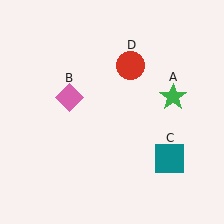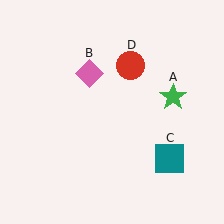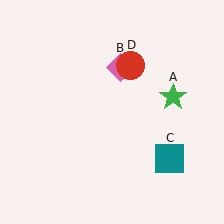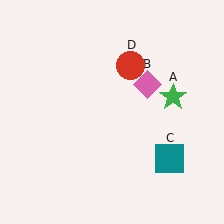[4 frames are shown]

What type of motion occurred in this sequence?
The pink diamond (object B) rotated clockwise around the center of the scene.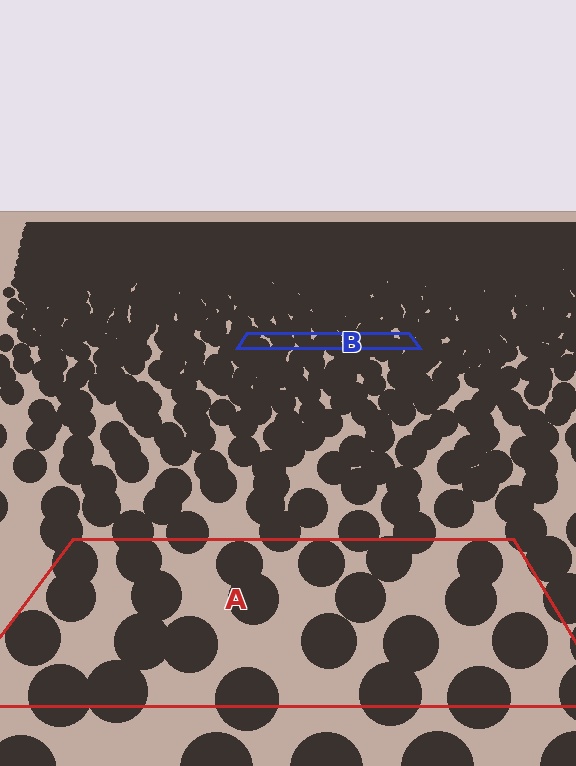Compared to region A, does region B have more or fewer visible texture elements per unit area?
Region B has more texture elements per unit area — they are packed more densely because it is farther away.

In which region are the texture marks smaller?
The texture marks are smaller in region B, because it is farther away.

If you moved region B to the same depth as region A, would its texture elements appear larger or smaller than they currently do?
They would appear larger. At a closer depth, the same texture elements are projected at a bigger on-screen size.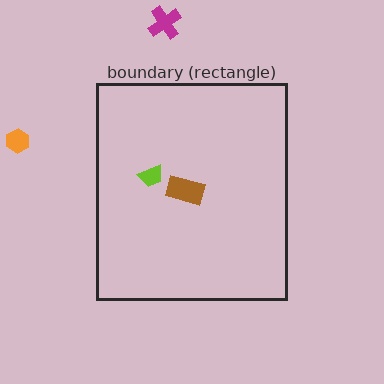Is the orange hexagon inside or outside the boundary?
Outside.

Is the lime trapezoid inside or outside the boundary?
Inside.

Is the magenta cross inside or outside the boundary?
Outside.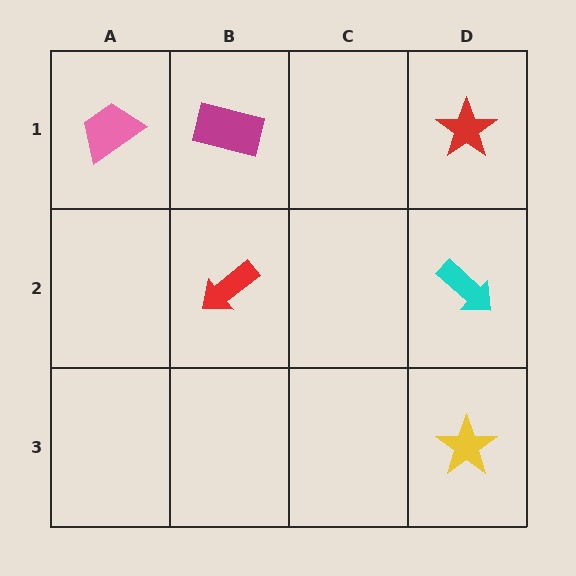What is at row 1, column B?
A magenta rectangle.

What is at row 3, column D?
A yellow star.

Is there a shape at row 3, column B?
No, that cell is empty.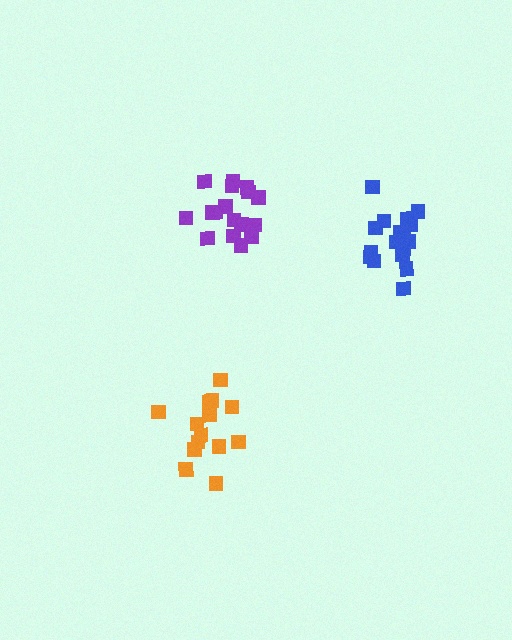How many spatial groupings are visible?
There are 3 spatial groupings.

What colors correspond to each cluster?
The clusters are colored: orange, purple, blue.